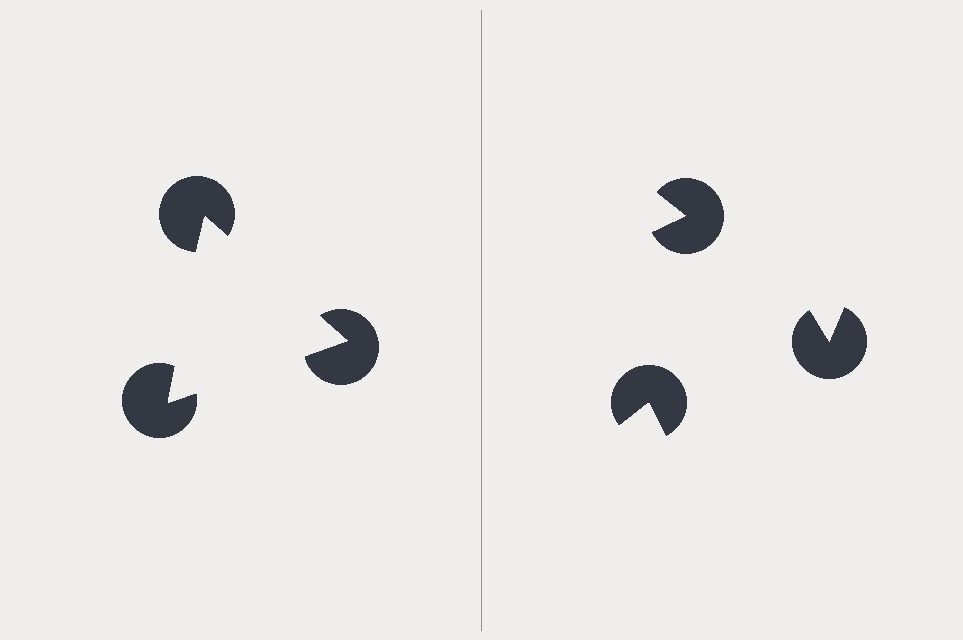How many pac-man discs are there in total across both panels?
6 — 3 on each side.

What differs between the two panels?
The pac-man discs are positioned identically on both sides; only the wedge orientations differ. On the left they align to a triangle; on the right they are misaligned.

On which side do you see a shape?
An illusory triangle appears on the left side. On the right side the wedge cuts are rotated, so no coherent shape forms.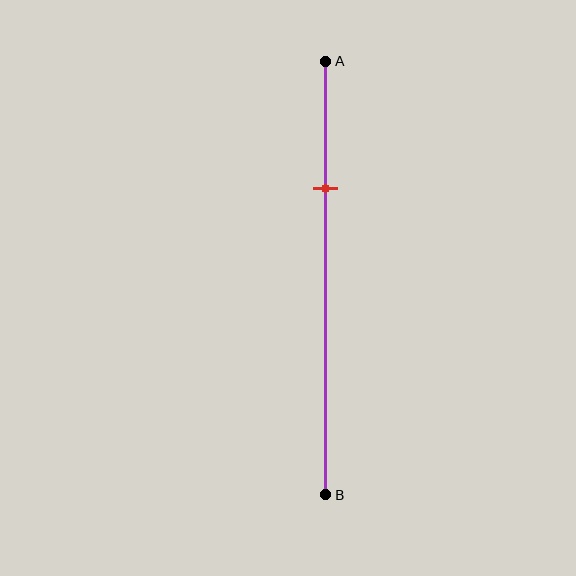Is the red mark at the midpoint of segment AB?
No, the mark is at about 30% from A, not at the 50% midpoint.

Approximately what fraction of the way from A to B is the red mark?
The red mark is approximately 30% of the way from A to B.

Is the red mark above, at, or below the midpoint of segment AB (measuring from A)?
The red mark is above the midpoint of segment AB.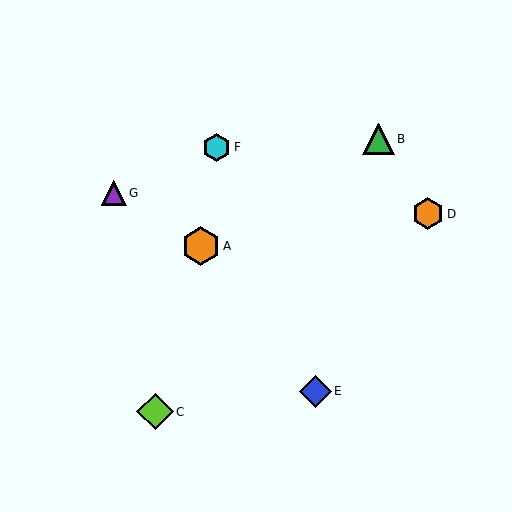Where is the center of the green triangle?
The center of the green triangle is at (378, 139).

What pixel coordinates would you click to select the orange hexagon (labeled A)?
Click at (201, 246) to select the orange hexagon A.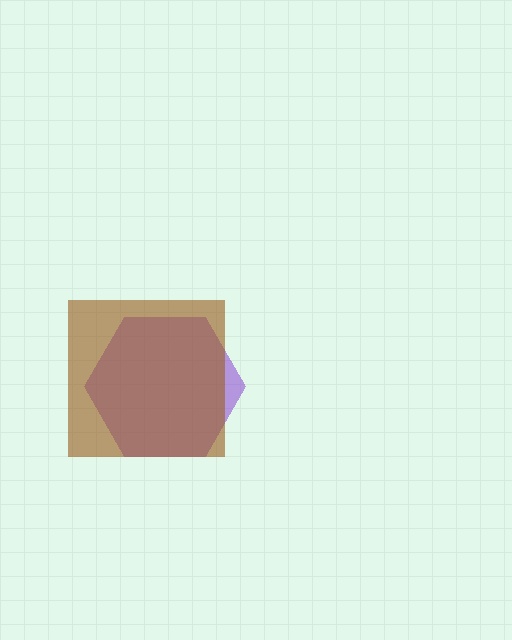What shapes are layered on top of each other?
The layered shapes are: a purple hexagon, a brown square.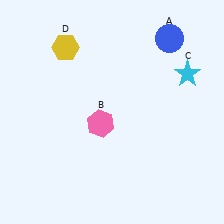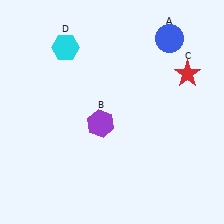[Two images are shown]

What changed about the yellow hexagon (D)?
In Image 1, D is yellow. In Image 2, it changed to cyan.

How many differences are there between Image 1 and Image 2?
There are 3 differences between the two images.